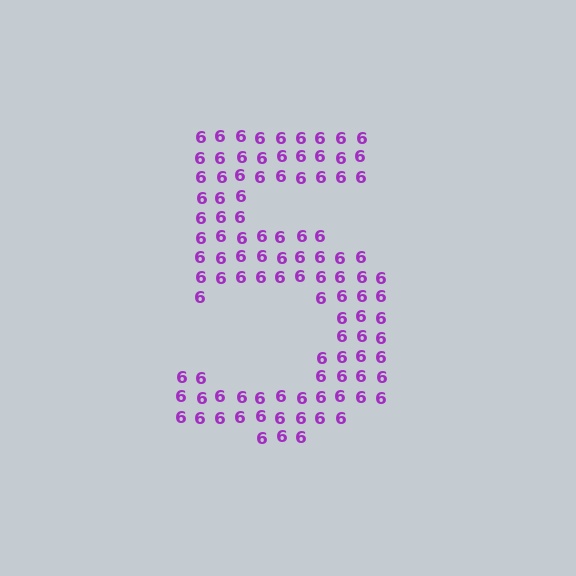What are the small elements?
The small elements are digit 6's.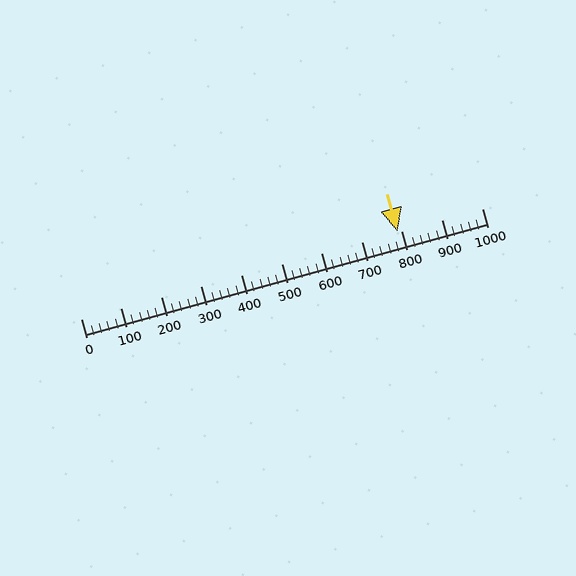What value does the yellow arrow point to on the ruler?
The yellow arrow points to approximately 790.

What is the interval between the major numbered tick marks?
The major tick marks are spaced 100 units apart.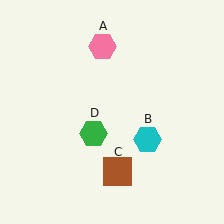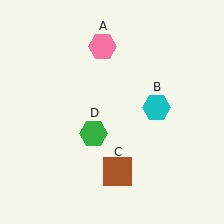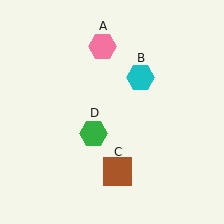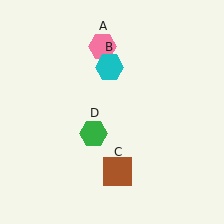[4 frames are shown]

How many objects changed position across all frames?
1 object changed position: cyan hexagon (object B).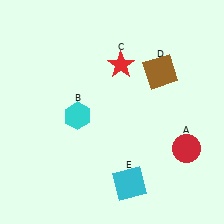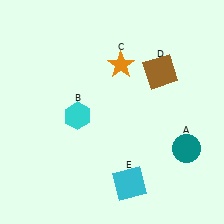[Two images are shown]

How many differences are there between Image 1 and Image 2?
There are 2 differences between the two images.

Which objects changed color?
A changed from red to teal. C changed from red to orange.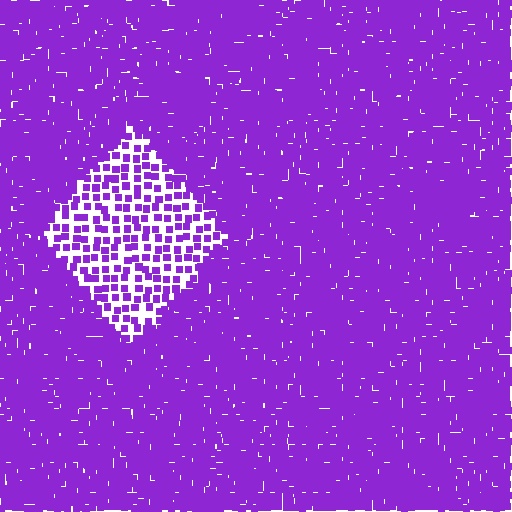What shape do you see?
I see a diamond.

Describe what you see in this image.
The image contains small purple elements arranged at two different densities. A diamond-shaped region is visible where the elements are less densely packed than the surrounding area.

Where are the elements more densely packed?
The elements are more densely packed outside the diamond boundary.